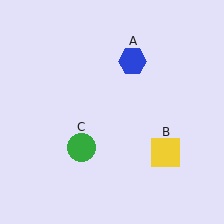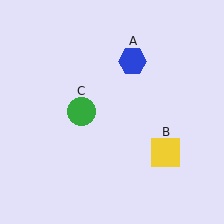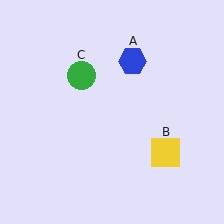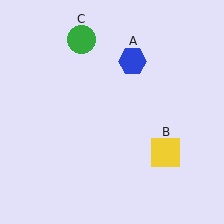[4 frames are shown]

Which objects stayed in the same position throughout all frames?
Blue hexagon (object A) and yellow square (object B) remained stationary.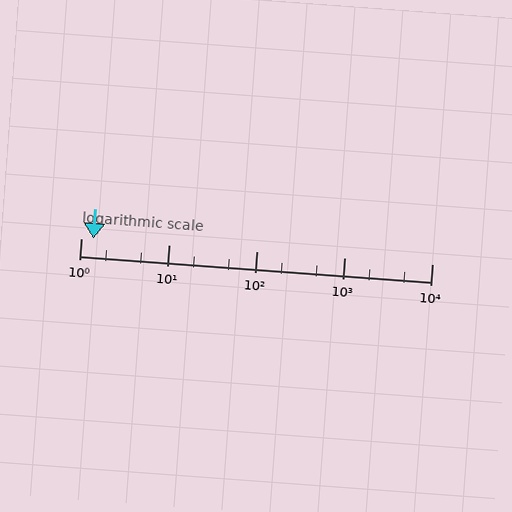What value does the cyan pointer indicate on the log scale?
The pointer indicates approximately 1.4.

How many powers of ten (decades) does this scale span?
The scale spans 4 decades, from 1 to 10000.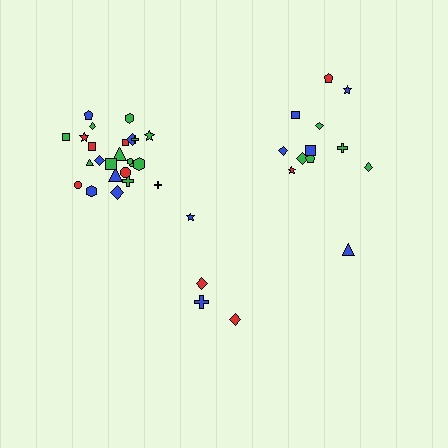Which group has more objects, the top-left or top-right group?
The top-left group.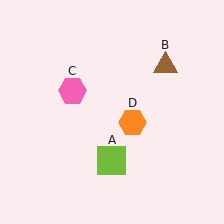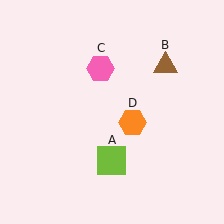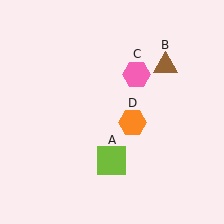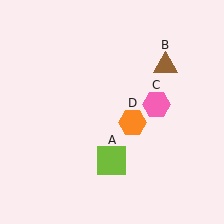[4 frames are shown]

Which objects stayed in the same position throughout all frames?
Lime square (object A) and brown triangle (object B) and orange hexagon (object D) remained stationary.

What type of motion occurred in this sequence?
The pink hexagon (object C) rotated clockwise around the center of the scene.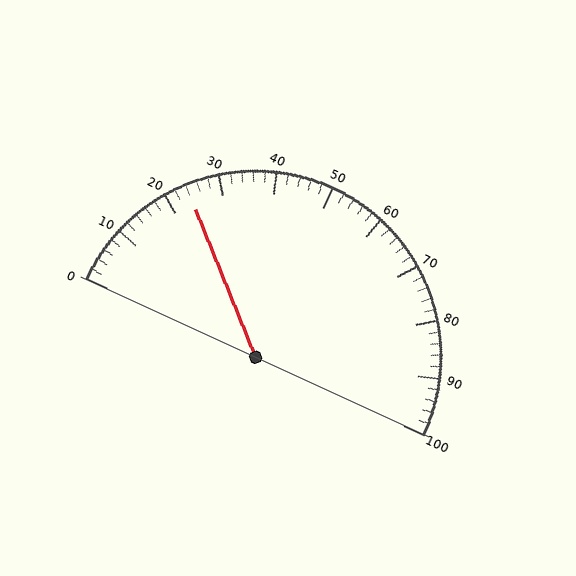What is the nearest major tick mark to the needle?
The nearest major tick mark is 20.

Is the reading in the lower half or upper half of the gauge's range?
The reading is in the lower half of the range (0 to 100).